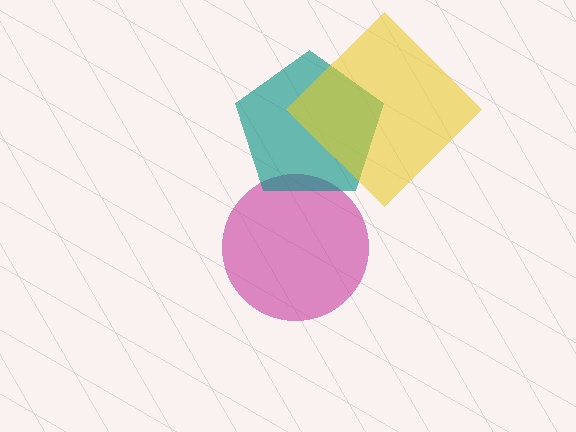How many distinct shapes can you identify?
There are 3 distinct shapes: a magenta circle, a teal pentagon, a yellow diamond.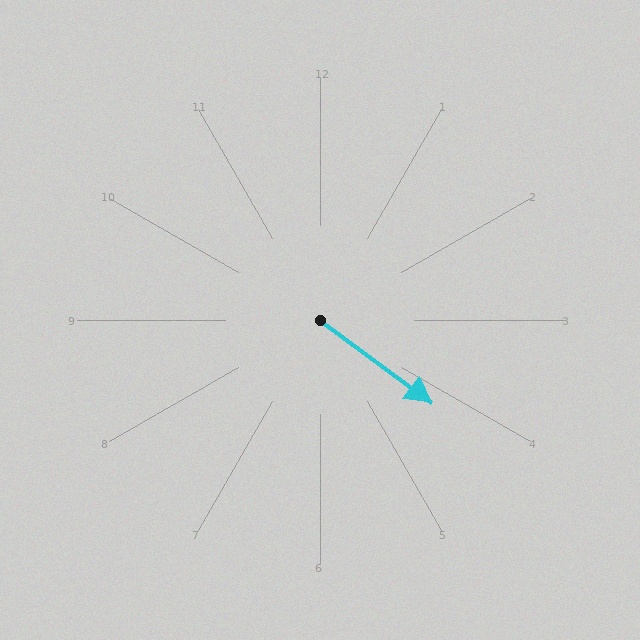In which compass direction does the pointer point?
Southeast.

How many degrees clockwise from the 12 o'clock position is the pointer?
Approximately 127 degrees.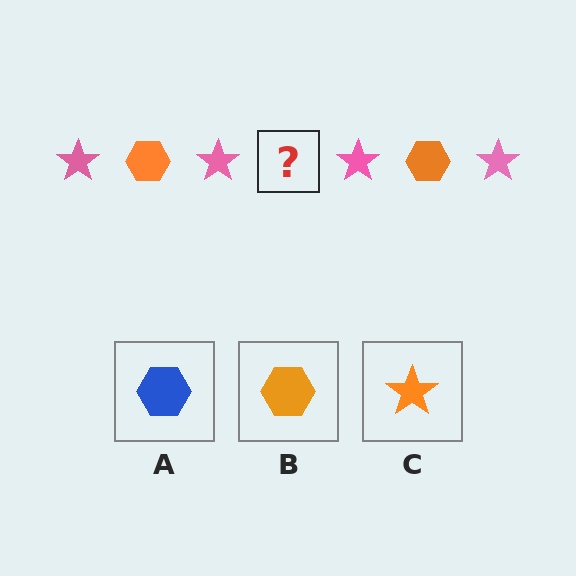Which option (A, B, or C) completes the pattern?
B.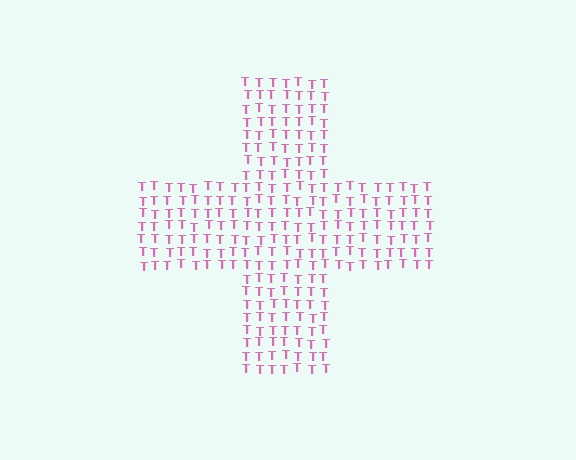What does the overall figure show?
The overall figure shows a cross.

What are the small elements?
The small elements are letter T's.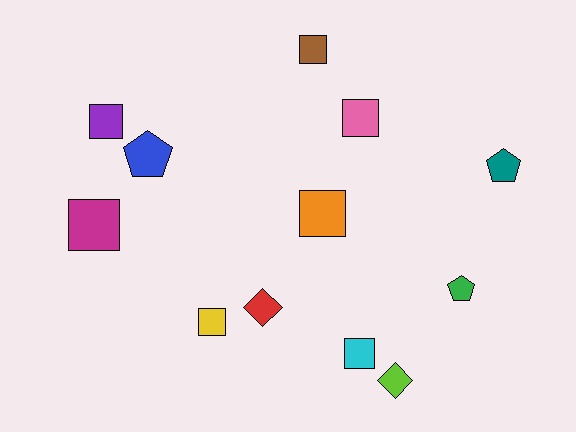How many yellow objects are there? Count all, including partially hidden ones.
There is 1 yellow object.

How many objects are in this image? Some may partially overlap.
There are 12 objects.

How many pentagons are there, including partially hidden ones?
There are 3 pentagons.